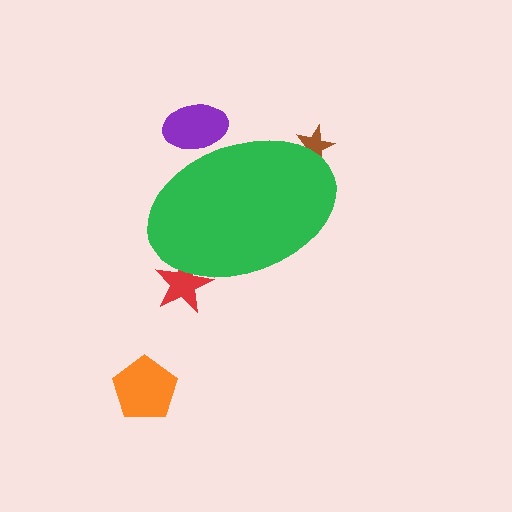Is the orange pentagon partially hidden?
No, the orange pentagon is fully visible.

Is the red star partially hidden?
Yes, the red star is partially hidden behind the green ellipse.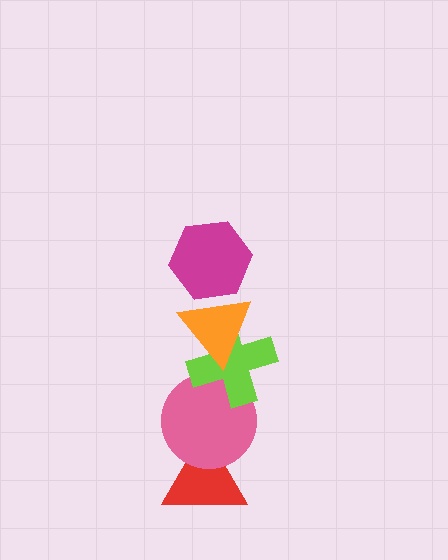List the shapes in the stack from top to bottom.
From top to bottom: the magenta hexagon, the orange triangle, the lime cross, the pink circle, the red triangle.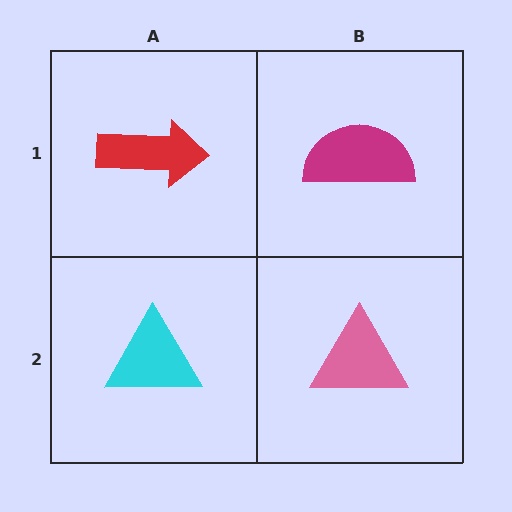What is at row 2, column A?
A cyan triangle.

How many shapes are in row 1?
2 shapes.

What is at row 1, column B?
A magenta semicircle.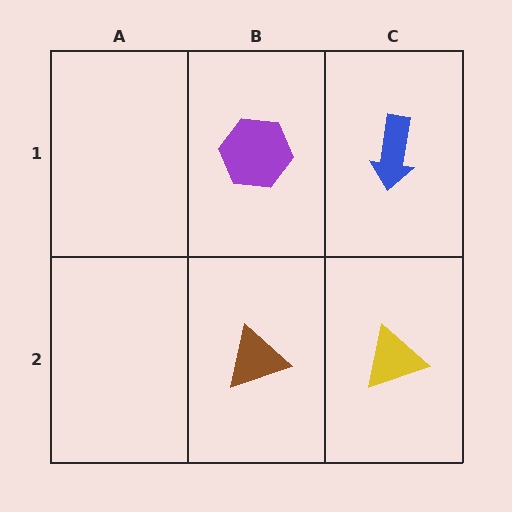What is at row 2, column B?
A brown triangle.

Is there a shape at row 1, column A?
No, that cell is empty.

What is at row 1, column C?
A blue arrow.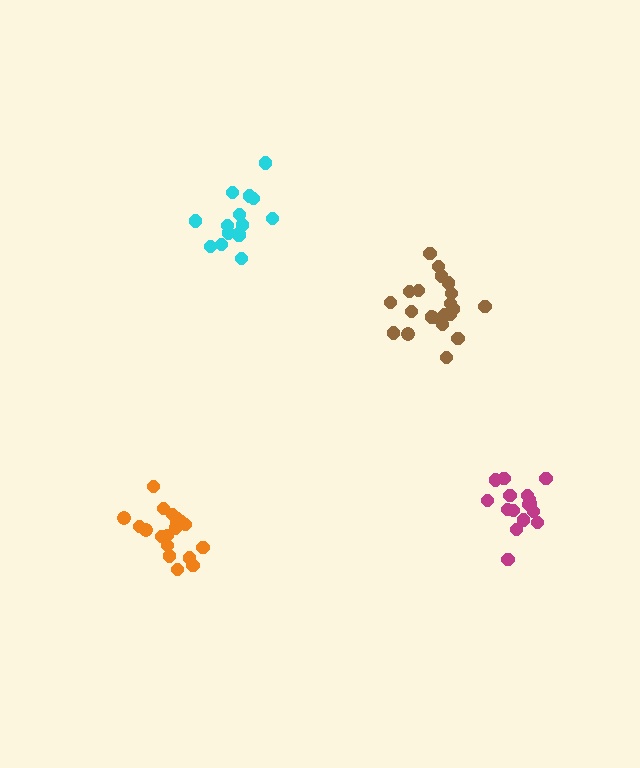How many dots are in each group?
Group 1: 21 dots, Group 2: 16 dots, Group 3: 21 dots, Group 4: 16 dots (74 total).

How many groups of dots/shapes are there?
There are 4 groups.